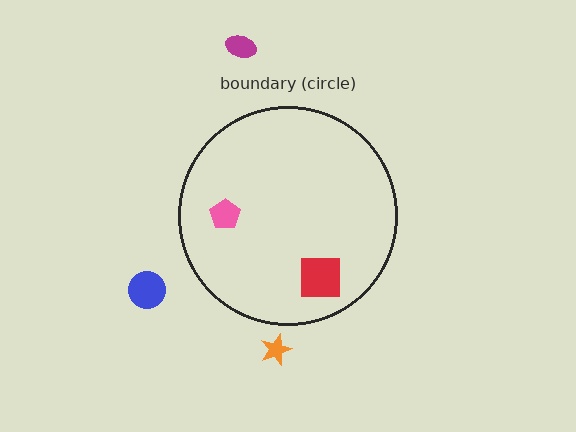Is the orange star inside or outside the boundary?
Outside.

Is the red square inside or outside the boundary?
Inside.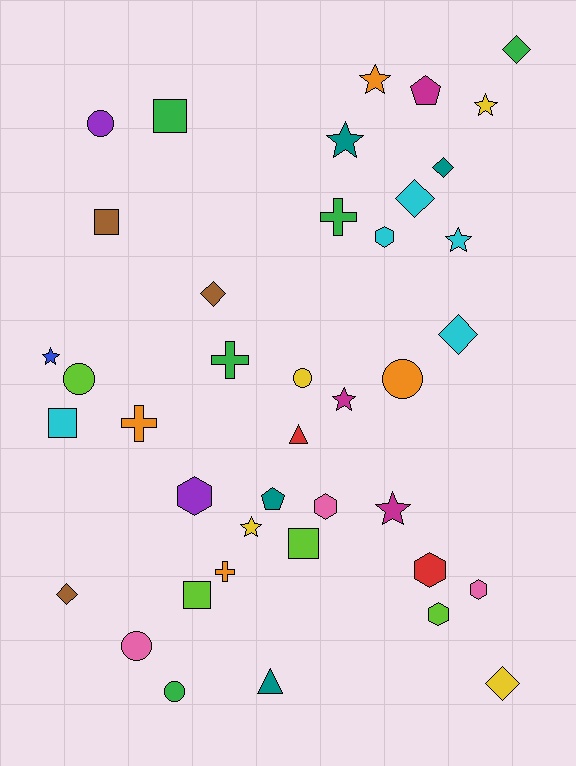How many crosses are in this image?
There are 4 crosses.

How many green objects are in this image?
There are 5 green objects.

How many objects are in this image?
There are 40 objects.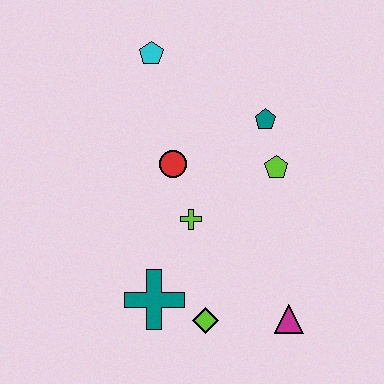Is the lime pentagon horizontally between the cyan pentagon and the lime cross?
No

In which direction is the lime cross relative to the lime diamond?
The lime cross is above the lime diamond.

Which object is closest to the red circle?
The lime cross is closest to the red circle.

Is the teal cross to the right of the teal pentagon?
No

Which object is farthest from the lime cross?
The cyan pentagon is farthest from the lime cross.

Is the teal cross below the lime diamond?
No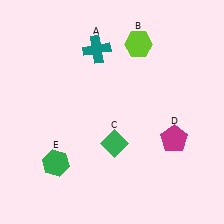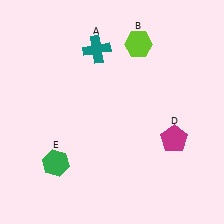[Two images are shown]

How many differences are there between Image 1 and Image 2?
There is 1 difference between the two images.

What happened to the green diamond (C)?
The green diamond (C) was removed in Image 2. It was in the bottom-right area of Image 1.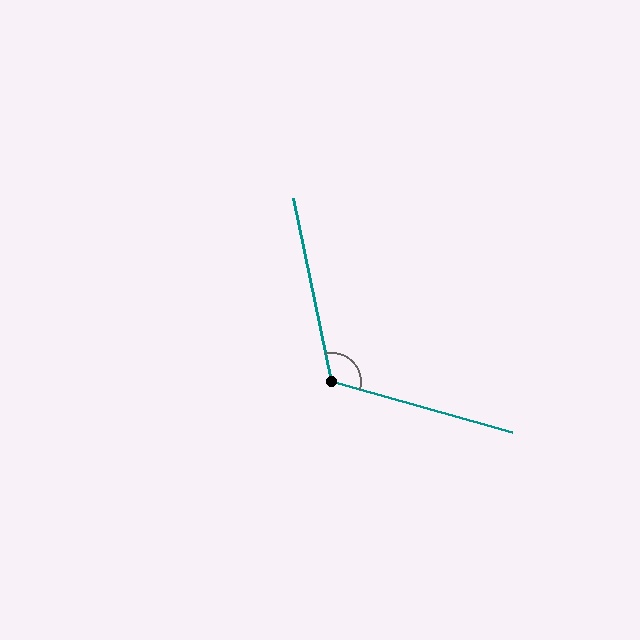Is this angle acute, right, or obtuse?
It is obtuse.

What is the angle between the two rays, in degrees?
Approximately 118 degrees.